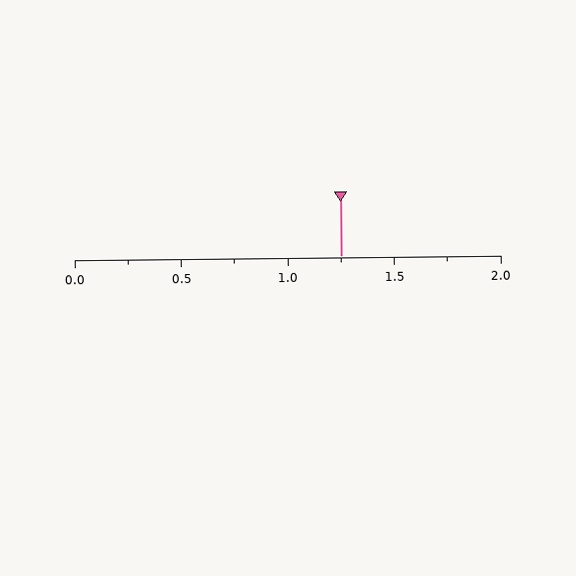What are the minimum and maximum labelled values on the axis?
The axis runs from 0.0 to 2.0.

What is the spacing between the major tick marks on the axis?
The major ticks are spaced 0.5 apart.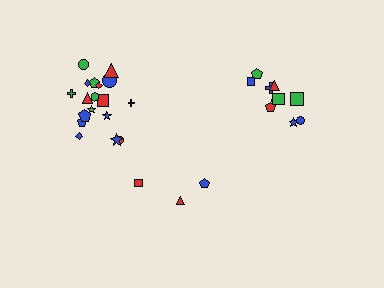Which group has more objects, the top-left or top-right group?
The top-left group.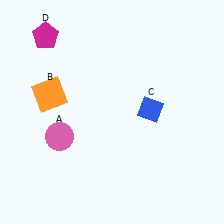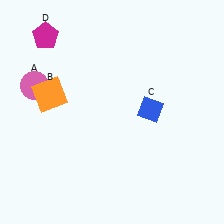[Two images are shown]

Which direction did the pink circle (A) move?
The pink circle (A) moved up.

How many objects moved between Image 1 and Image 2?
1 object moved between the two images.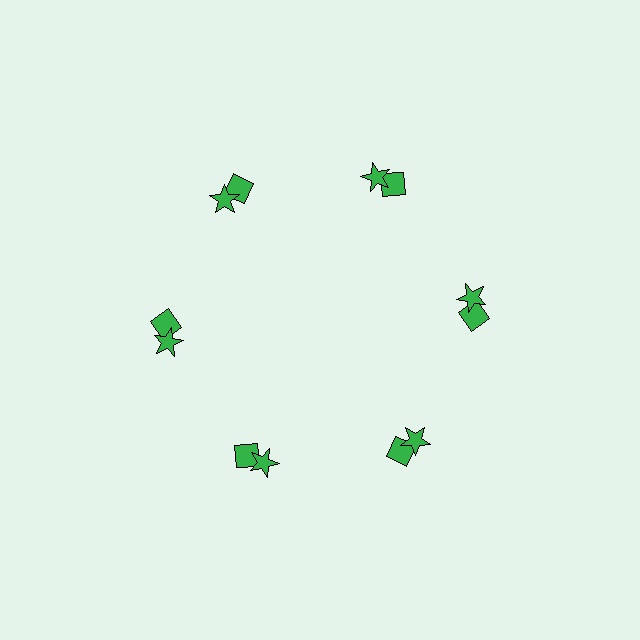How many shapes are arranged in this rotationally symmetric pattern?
There are 12 shapes, arranged in 6 groups of 2.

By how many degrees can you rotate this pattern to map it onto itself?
The pattern maps onto itself every 60 degrees of rotation.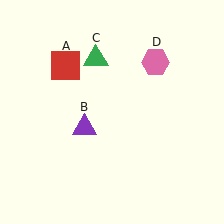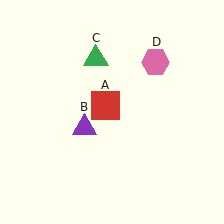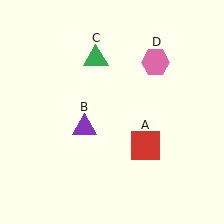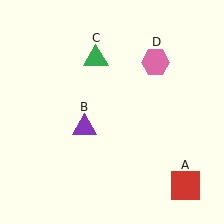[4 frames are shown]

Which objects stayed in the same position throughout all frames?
Purple triangle (object B) and green triangle (object C) and pink hexagon (object D) remained stationary.